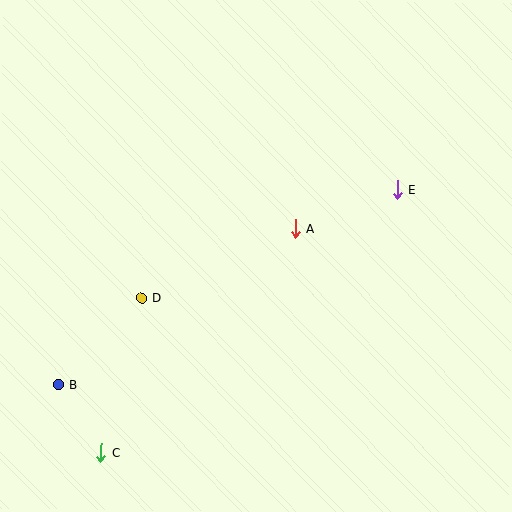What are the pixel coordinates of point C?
Point C is at (101, 453).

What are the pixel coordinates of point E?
Point E is at (397, 189).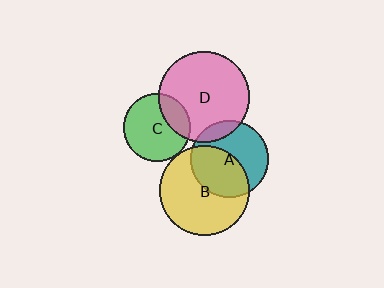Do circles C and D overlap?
Yes.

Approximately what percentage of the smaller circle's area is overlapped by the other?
Approximately 25%.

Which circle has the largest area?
Circle D (pink).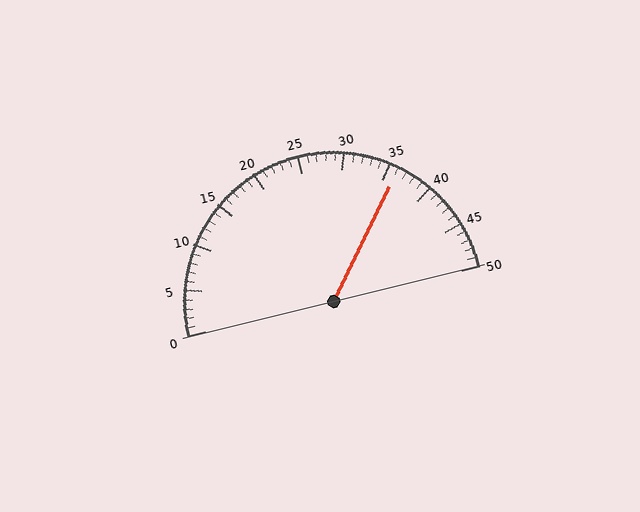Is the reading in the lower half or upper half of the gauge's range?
The reading is in the upper half of the range (0 to 50).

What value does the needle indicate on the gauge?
The needle indicates approximately 36.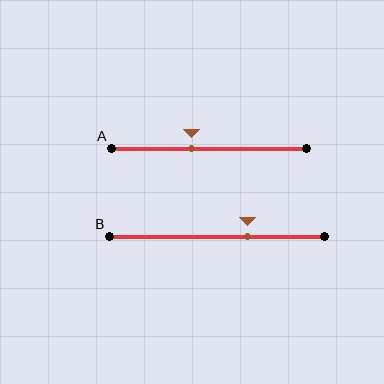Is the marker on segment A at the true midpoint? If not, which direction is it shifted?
No, the marker on segment A is shifted to the left by about 9% of the segment length.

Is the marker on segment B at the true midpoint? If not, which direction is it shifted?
No, the marker on segment B is shifted to the right by about 14% of the segment length.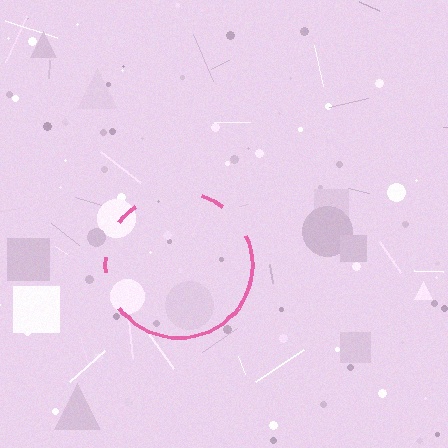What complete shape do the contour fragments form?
The contour fragments form a circle.